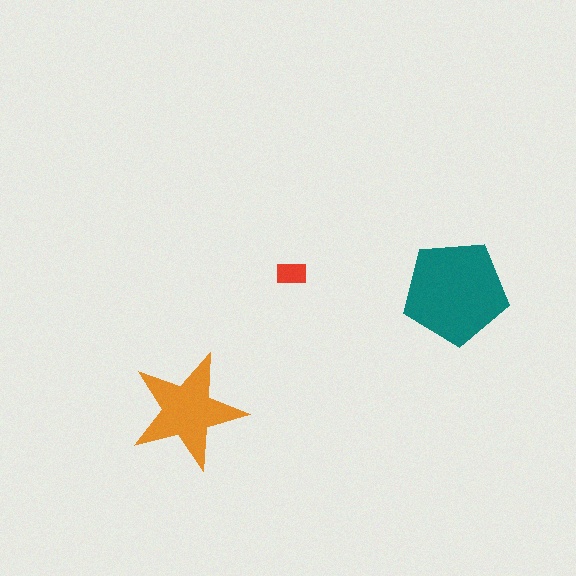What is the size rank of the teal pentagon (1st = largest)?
1st.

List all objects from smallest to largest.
The red rectangle, the orange star, the teal pentagon.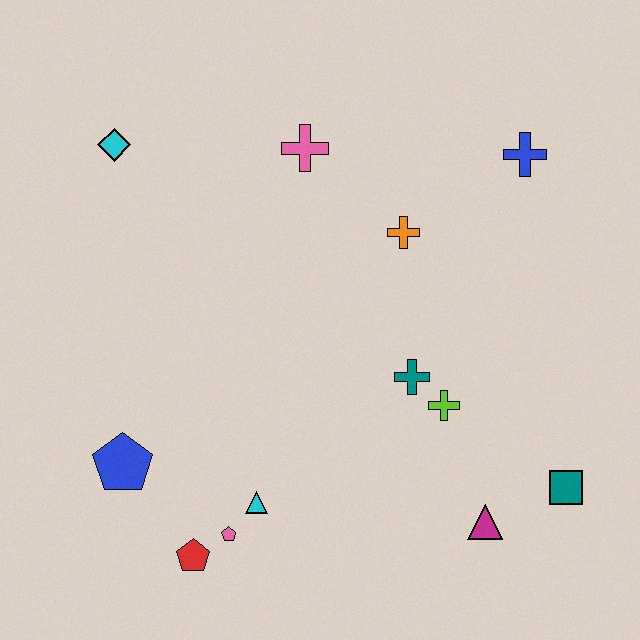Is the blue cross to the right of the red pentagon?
Yes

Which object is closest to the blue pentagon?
The red pentagon is closest to the blue pentagon.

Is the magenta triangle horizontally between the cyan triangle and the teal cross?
No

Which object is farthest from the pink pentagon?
The blue cross is farthest from the pink pentagon.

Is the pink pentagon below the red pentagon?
No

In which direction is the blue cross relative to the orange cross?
The blue cross is to the right of the orange cross.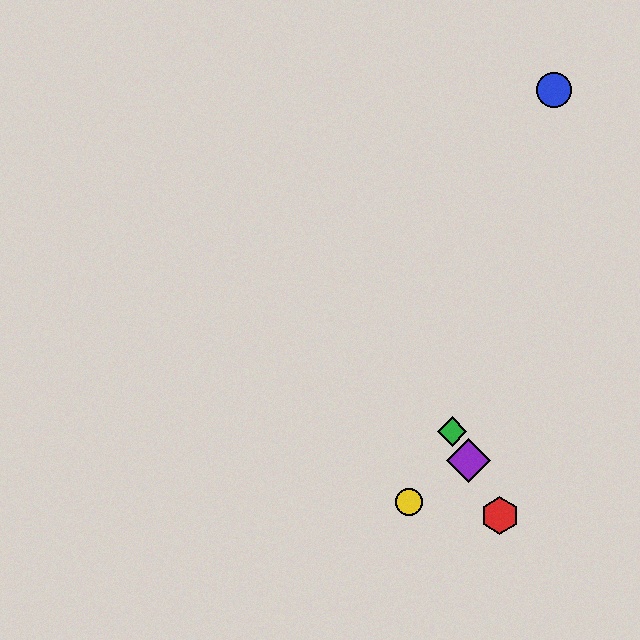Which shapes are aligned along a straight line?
The red hexagon, the green diamond, the purple diamond are aligned along a straight line.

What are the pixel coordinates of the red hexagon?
The red hexagon is at (500, 516).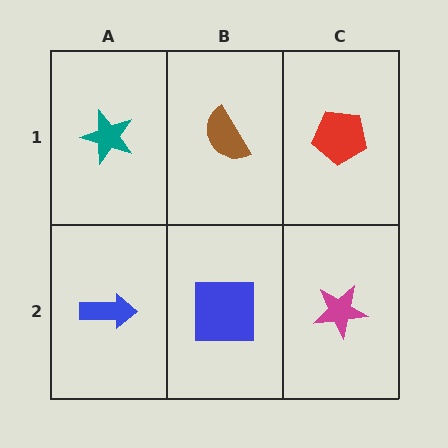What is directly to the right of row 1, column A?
A brown semicircle.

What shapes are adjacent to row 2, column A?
A teal star (row 1, column A), a blue square (row 2, column B).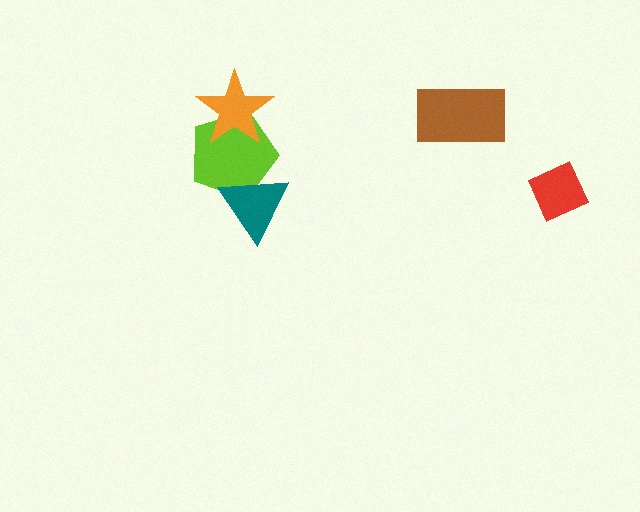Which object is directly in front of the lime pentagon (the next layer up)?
The teal triangle is directly in front of the lime pentagon.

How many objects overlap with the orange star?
1 object overlaps with the orange star.